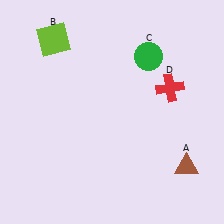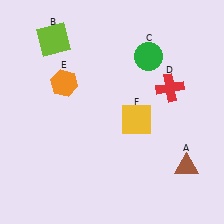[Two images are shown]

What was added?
An orange hexagon (E), a yellow square (F) were added in Image 2.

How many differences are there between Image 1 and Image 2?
There are 2 differences between the two images.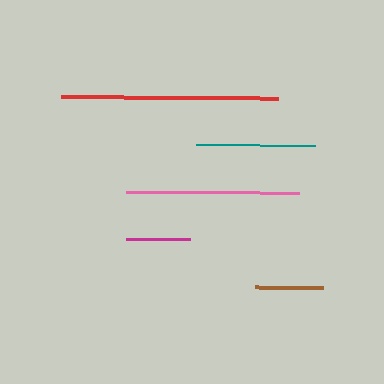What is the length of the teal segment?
The teal segment is approximately 118 pixels long.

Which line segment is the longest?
The red line is the longest at approximately 217 pixels.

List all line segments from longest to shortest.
From longest to shortest: red, pink, teal, brown, magenta.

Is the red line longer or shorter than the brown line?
The red line is longer than the brown line.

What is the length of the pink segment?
The pink segment is approximately 173 pixels long.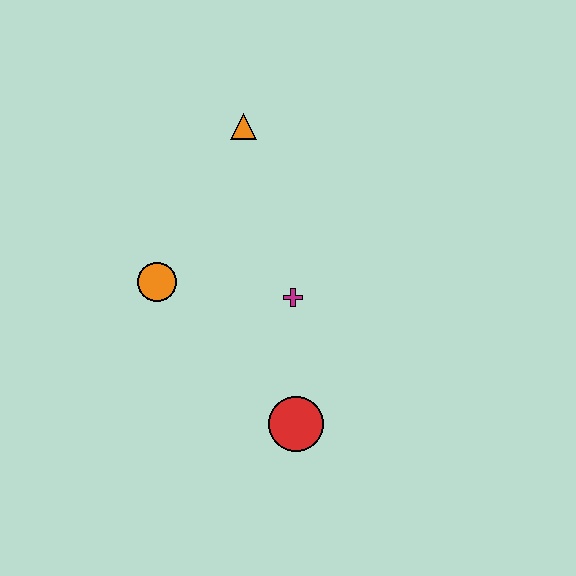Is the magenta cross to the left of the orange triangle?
No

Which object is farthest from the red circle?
The orange triangle is farthest from the red circle.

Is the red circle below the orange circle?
Yes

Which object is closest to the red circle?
The magenta cross is closest to the red circle.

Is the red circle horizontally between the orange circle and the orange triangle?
No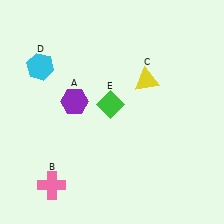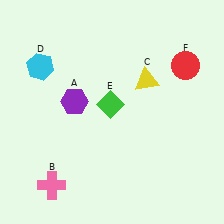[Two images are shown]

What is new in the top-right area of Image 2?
A red circle (F) was added in the top-right area of Image 2.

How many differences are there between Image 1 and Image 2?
There is 1 difference between the two images.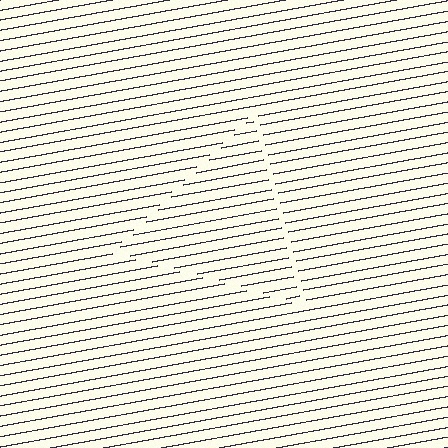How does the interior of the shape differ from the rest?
The interior of the shape contains the same grating, shifted by half a period — the contour is defined by the phase discontinuity where line-ends from the inner and outer gratings abut.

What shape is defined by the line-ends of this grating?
An illusory triangle. The interior of the shape contains the same grating, shifted by half a period — the contour is defined by the phase discontinuity where line-ends from the inner and outer gratings abut.